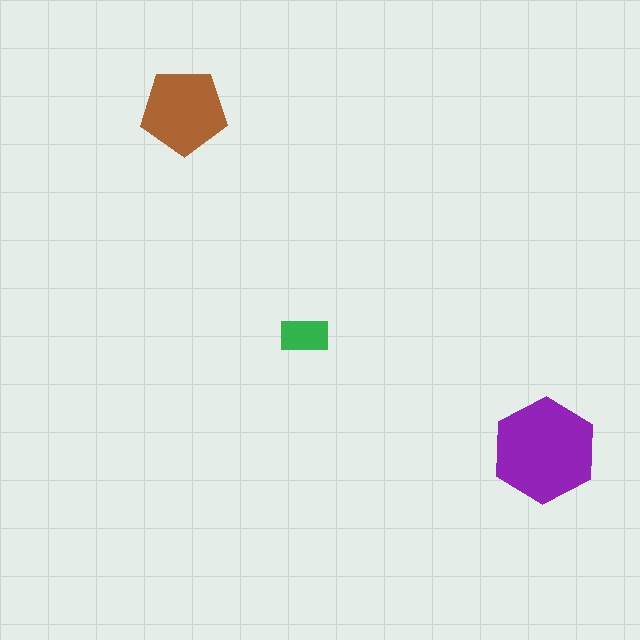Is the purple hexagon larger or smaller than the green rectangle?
Larger.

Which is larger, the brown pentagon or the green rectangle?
The brown pentagon.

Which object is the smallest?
The green rectangle.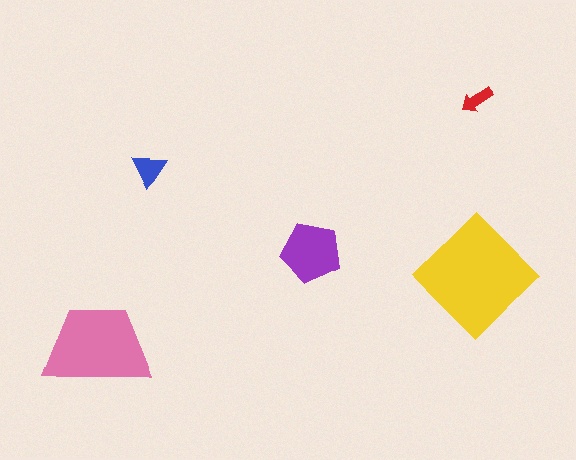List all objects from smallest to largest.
The red arrow, the blue triangle, the purple pentagon, the pink trapezoid, the yellow diamond.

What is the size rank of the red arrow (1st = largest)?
5th.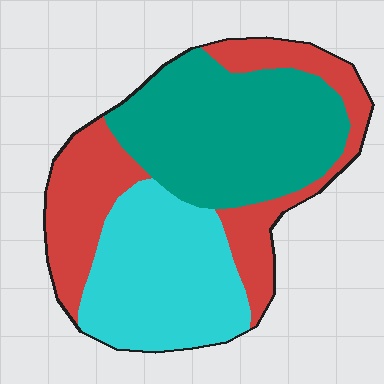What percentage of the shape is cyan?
Cyan covers about 30% of the shape.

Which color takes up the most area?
Teal, at roughly 40%.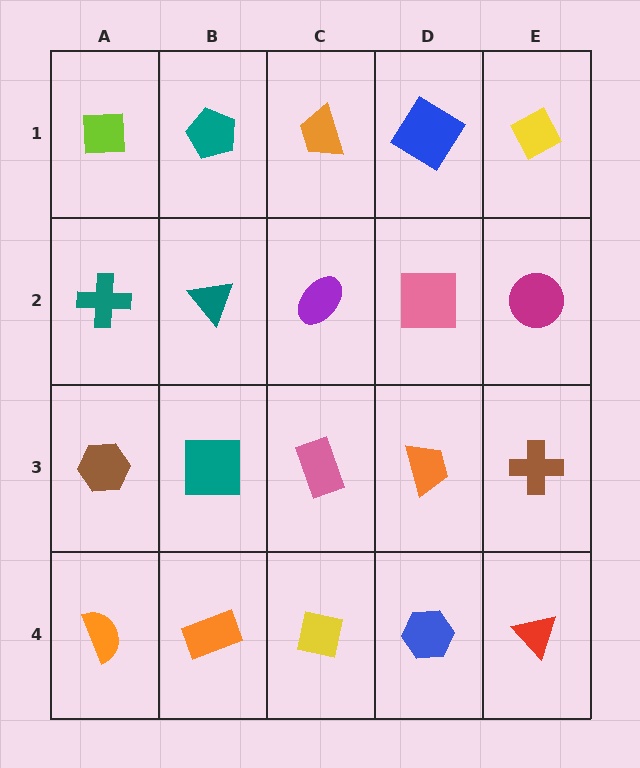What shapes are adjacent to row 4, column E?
A brown cross (row 3, column E), a blue hexagon (row 4, column D).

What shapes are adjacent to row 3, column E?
A magenta circle (row 2, column E), a red triangle (row 4, column E), an orange trapezoid (row 3, column D).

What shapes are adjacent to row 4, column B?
A teal square (row 3, column B), an orange semicircle (row 4, column A), a yellow square (row 4, column C).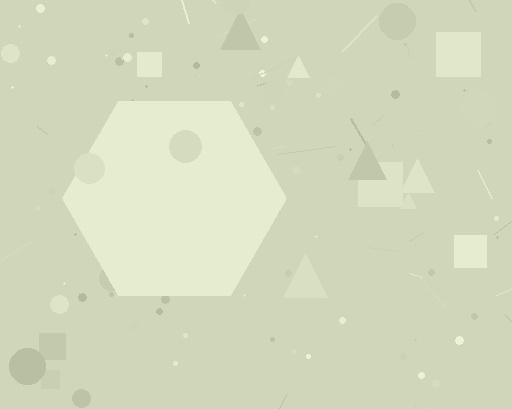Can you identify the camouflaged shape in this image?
The camouflaged shape is a hexagon.